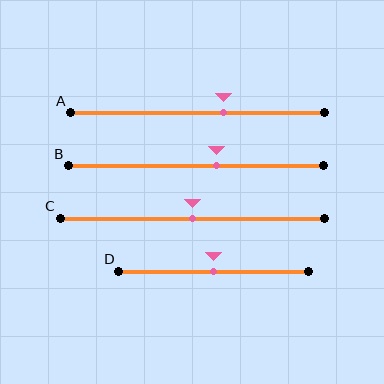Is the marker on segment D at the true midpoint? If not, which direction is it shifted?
Yes, the marker on segment D is at the true midpoint.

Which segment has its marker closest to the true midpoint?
Segment C has its marker closest to the true midpoint.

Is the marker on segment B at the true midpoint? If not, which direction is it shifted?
No, the marker on segment B is shifted to the right by about 8% of the segment length.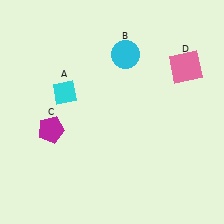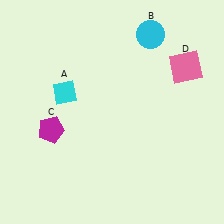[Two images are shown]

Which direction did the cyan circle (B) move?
The cyan circle (B) moved right.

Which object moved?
The cyan circle (B) moved right.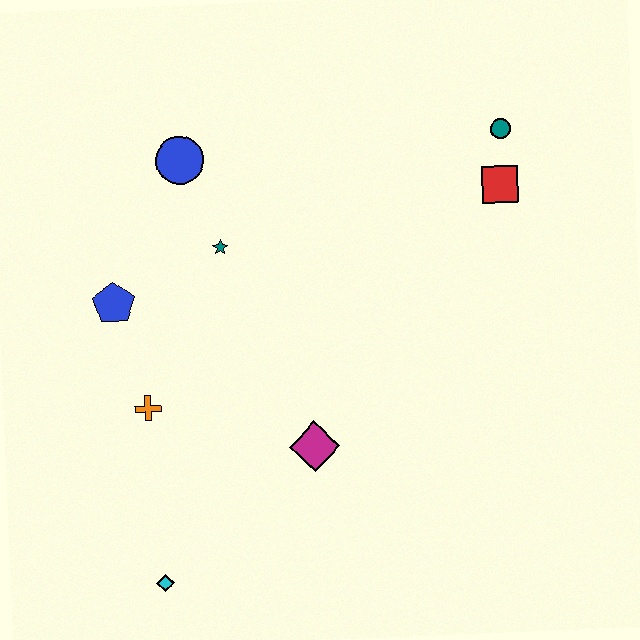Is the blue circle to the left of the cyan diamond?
No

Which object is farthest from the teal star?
The cyan diamond is farthest from the teal star.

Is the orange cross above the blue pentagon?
No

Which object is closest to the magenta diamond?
The orange cross is closest to the magenta diamond.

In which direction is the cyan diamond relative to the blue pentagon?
The cyan diamond is below the blue pentagon.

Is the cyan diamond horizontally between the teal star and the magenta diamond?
No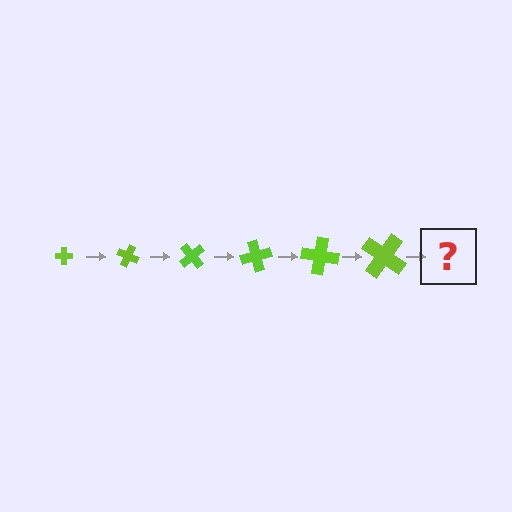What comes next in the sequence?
The next element should be a cross, larger than the previous one and rotated 150 degrees from the start.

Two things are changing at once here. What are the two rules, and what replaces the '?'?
The two rules are that the cross grows larger each step and it rotates 25 degrees each step. The '?' should be a cross, larger than the previous one and rotated 150 degrees from the start.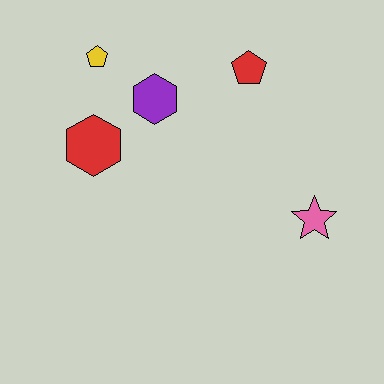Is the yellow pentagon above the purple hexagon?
Yes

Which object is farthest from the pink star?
The yellow pentagon is farthest from the pink star.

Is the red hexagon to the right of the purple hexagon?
No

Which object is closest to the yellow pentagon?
The purple hexagon is closest to the yellow pentagon.